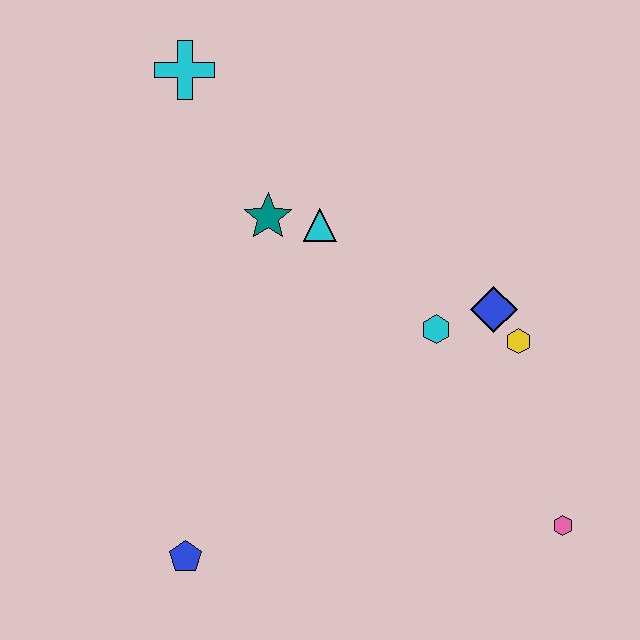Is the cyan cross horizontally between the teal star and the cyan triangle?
No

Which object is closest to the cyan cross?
The teal star is closest to the cyan cross.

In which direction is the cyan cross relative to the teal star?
The cyan cross is above the teal star.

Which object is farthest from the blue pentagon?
The cyan cross is farthest from the blue pentagon.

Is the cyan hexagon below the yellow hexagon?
No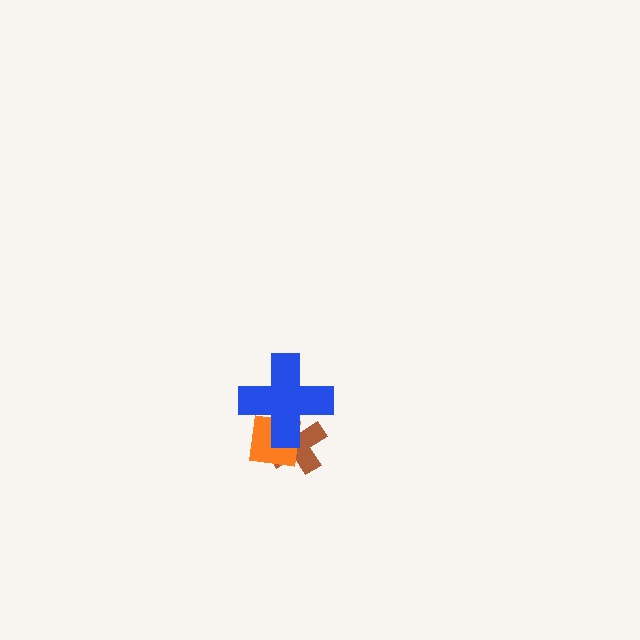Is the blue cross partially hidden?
No, no other shape covers it.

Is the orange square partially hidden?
Yes, it is partially covered by another shape.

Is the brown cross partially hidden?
Yes, it is partially covered by another shape.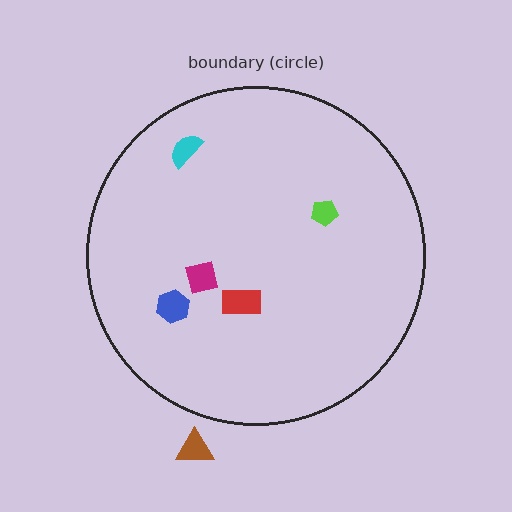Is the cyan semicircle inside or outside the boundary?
Inside.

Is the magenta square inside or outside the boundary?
Inside.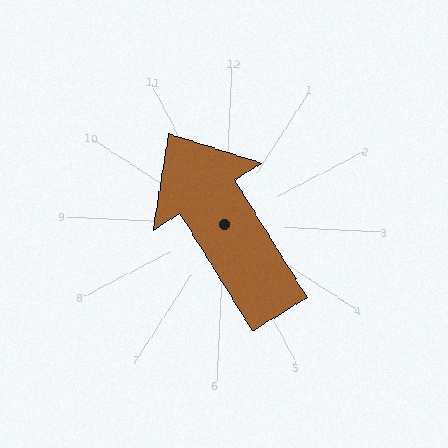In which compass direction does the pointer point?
Northwest.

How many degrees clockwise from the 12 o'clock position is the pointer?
Approximately 326 degrees.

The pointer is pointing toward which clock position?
Roughly 11 o'clock.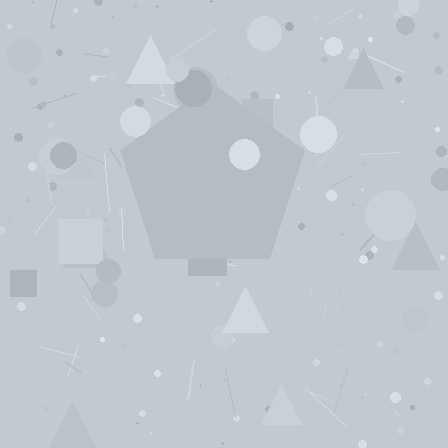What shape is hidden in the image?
A pentagon is hidden in the image.